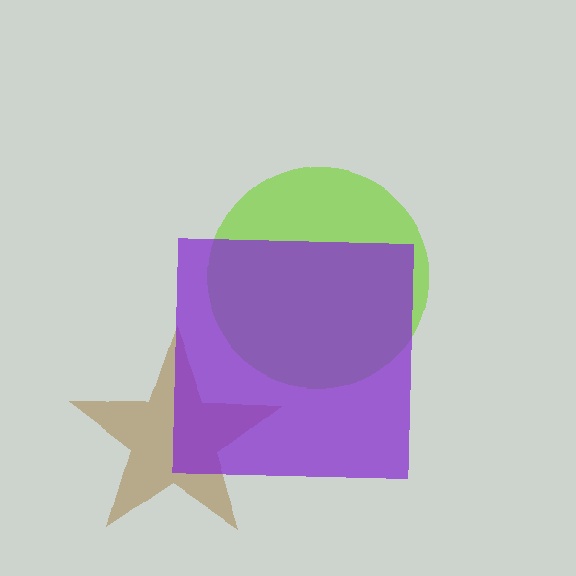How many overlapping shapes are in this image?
There are 3 overlapping shapes in the image.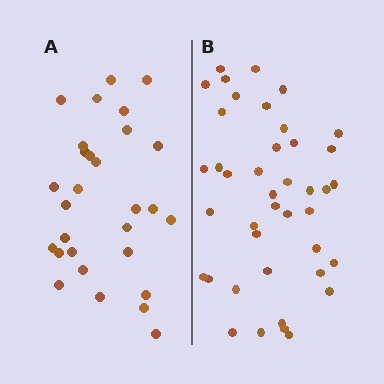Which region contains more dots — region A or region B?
Region B (the right region) has more dots.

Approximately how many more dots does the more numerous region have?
Region B has roughly 12 or so more dots than region A.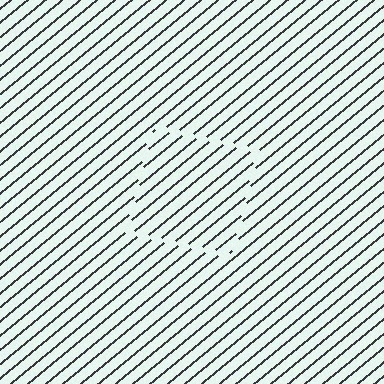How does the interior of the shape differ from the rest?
The interior of the shape contains the same grating, shifted by half a period — the contour is defined by the phase discontinuity where line-ends from the inner and outer gratings abut.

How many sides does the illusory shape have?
4 sides — the line-ends trace a square.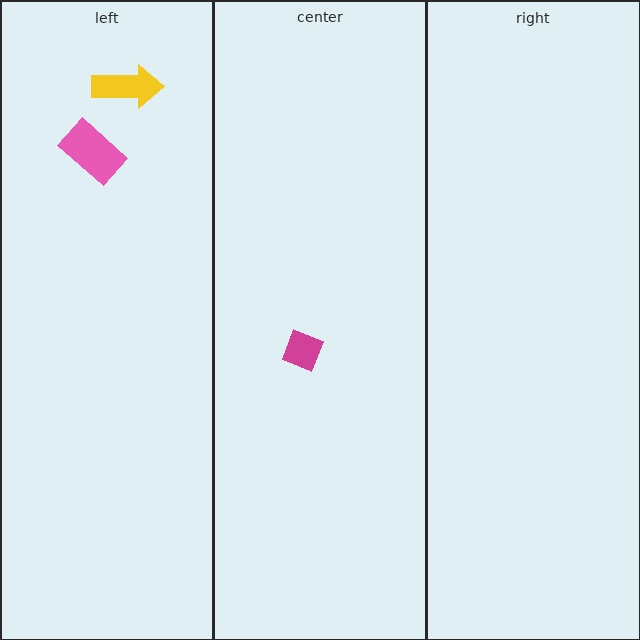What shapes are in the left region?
The yellow arrow, the pink rectangle.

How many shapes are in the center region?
1.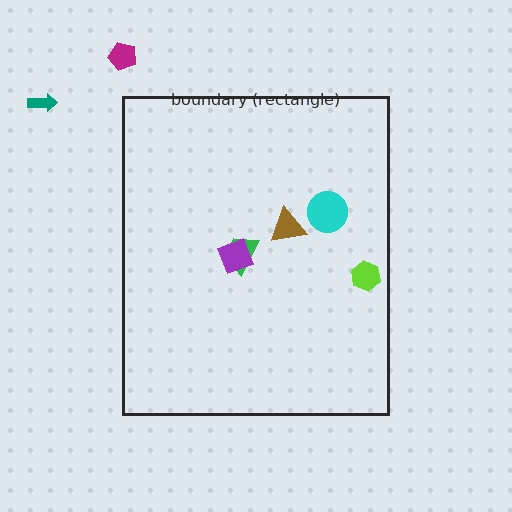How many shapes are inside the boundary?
5 inside, 2 outside.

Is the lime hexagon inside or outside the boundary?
Inside.